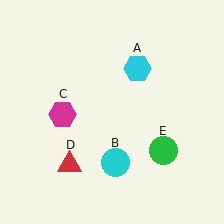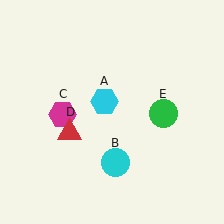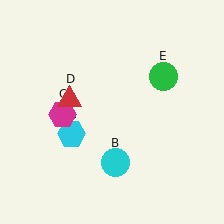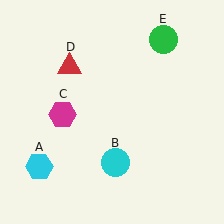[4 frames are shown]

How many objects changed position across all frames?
3 objects changed position: cyan hexagon (object A), red triangle (object D), green circle (object E).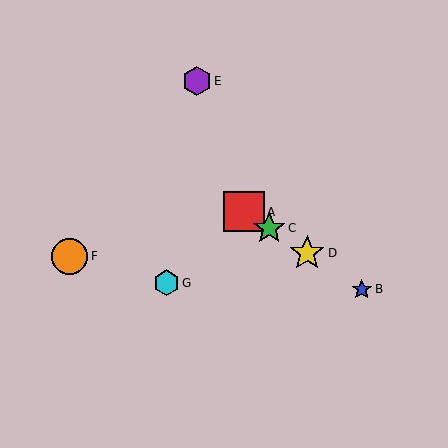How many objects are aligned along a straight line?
4 objects (A, B, C, D) are aligned along a straight line.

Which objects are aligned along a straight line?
Objects A, B, C, D are aligned along a straight line.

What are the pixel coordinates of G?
Object G is at (167, 283).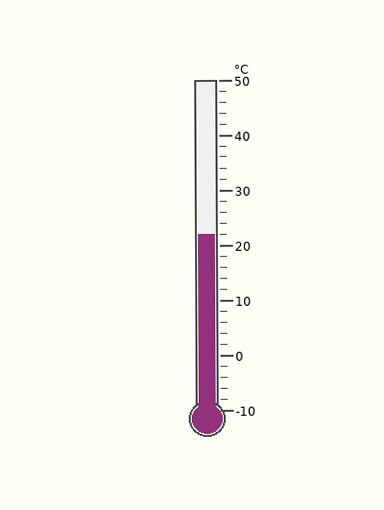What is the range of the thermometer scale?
The thermometer scale ranges from -10°C to 50°C.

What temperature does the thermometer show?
The thermometer shows approximately 22°C.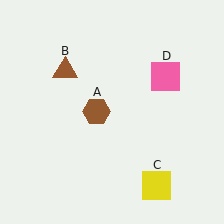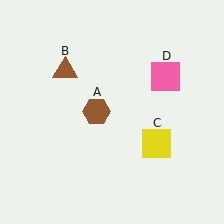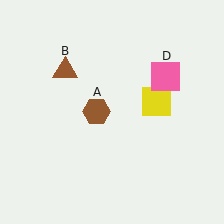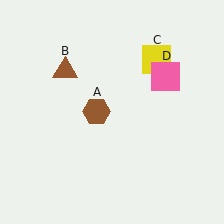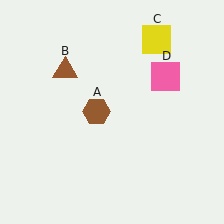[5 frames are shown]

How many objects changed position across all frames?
1 object changed position: yellow square (object C).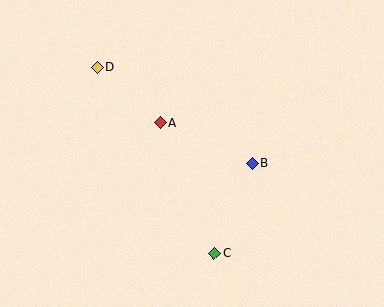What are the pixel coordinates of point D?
Point D is at (98, 67).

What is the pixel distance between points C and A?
The distance between C and A is 142 pixels.